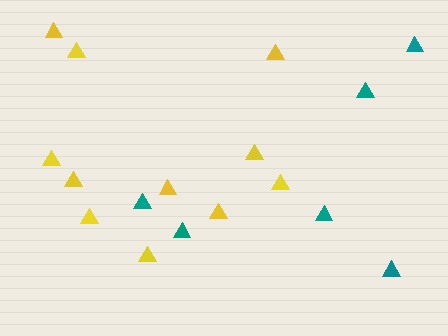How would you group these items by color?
There are 2 groups: one group of yellow triangles (11) and one group of teal triangles (6).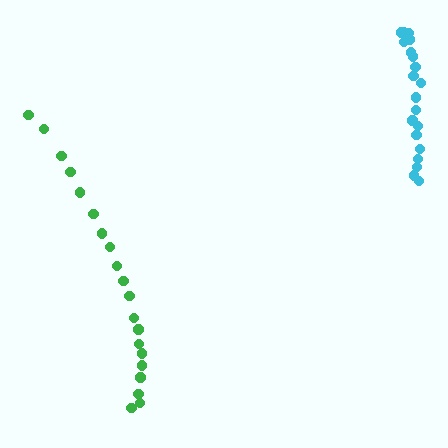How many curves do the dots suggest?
There are 2 distinct paths.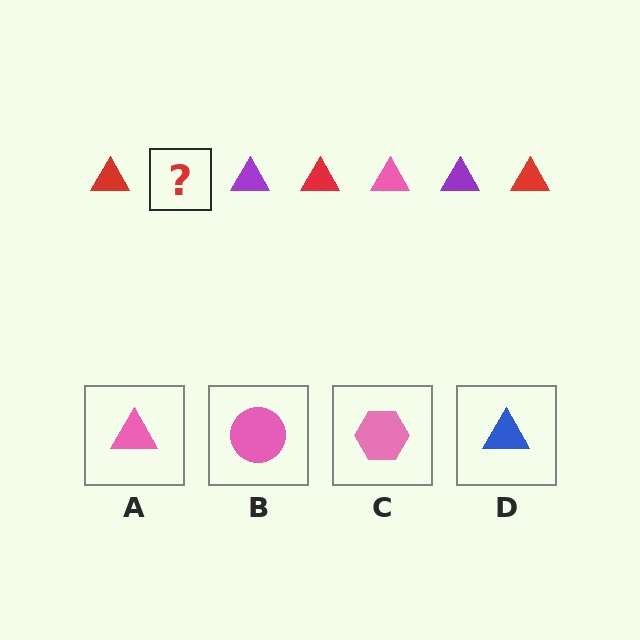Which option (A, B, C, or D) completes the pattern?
A.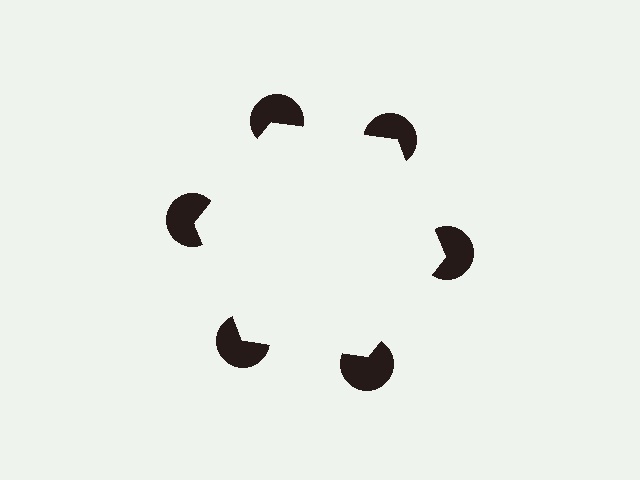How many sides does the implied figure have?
6 sides.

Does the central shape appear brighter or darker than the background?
It typically appears slightly brighter than the background, even though no actual brightness change is drawn.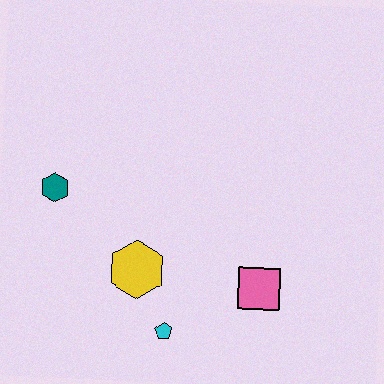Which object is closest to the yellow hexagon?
The cyan pentagon is closest to the yellow hexagon.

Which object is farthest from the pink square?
The teal hexagon is farthest from the pink square.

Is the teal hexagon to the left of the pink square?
Yes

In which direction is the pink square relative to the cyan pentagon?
The pink square is to the right of the cyan pentagon.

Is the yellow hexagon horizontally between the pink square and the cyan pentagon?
No